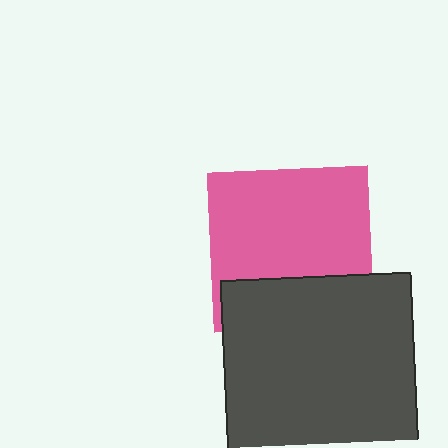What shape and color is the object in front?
The object in front is a dark gray square.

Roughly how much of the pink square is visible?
Most of it is visible (roughly 69%).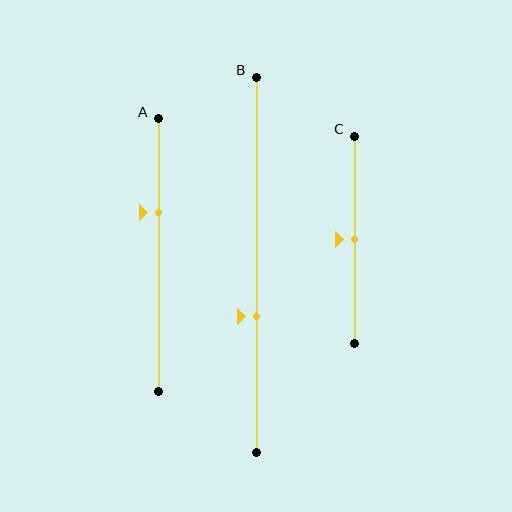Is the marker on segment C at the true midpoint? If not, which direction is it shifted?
Yes, the marker on segment C is at the true midpoint.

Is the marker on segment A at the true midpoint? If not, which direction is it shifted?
No, the marker on segment A is shifted upward by about 16% of the segment length.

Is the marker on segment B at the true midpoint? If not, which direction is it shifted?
No, the marker on segment B is shifted downward by about 14% of the segment length.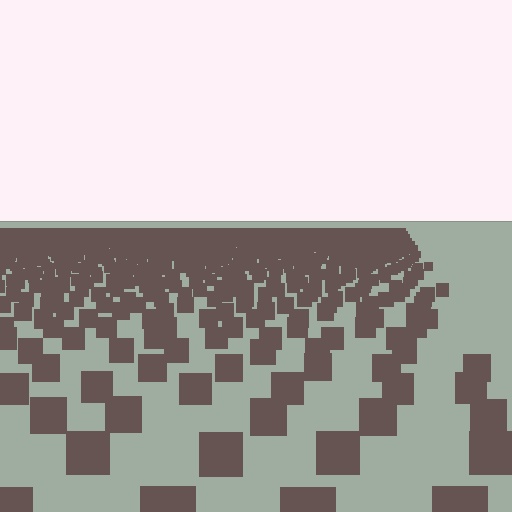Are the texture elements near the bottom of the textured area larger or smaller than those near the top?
Larger. Near the bottom, elements are closer to the viewer and appear at a bigger on-screen size.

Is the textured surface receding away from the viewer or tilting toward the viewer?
The surface is receding away from the viewer. Texture elements get smaller and denser toward the top.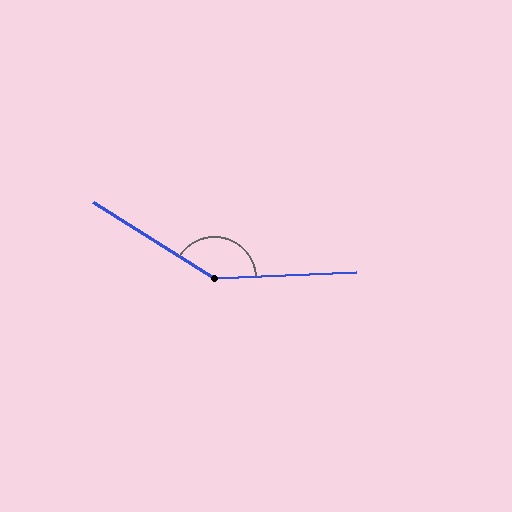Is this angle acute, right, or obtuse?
It is obtuse.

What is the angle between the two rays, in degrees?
Approximately 146 degrees.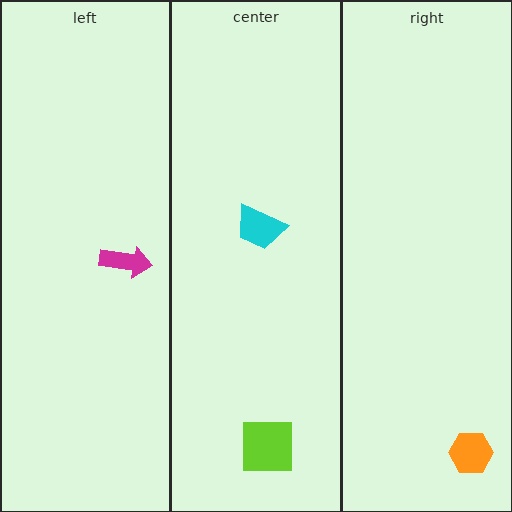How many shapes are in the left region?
1.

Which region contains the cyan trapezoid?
The center region.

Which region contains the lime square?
The center region.